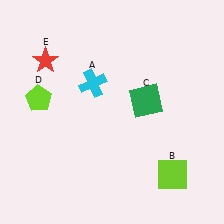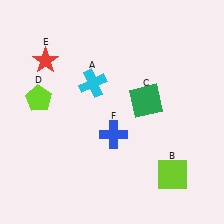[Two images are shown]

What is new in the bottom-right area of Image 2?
A blue cross (F) was added in the bottom-right area of Image 2.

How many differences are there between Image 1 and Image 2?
There is 1 difference between the two images.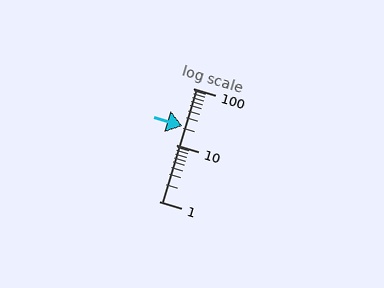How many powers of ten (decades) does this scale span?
The scale spans 2 decades, from 1 to 100.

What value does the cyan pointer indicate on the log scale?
The pointer indicates approximately 21.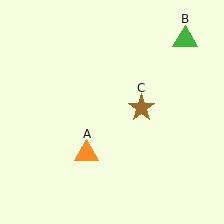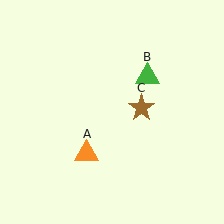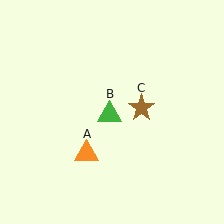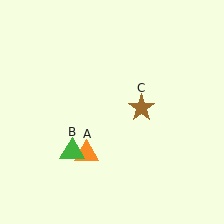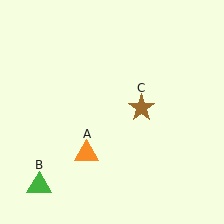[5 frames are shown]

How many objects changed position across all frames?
1 object changed position: green triangle (object B).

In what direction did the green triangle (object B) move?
The green triangle (object B) moved down and to the left.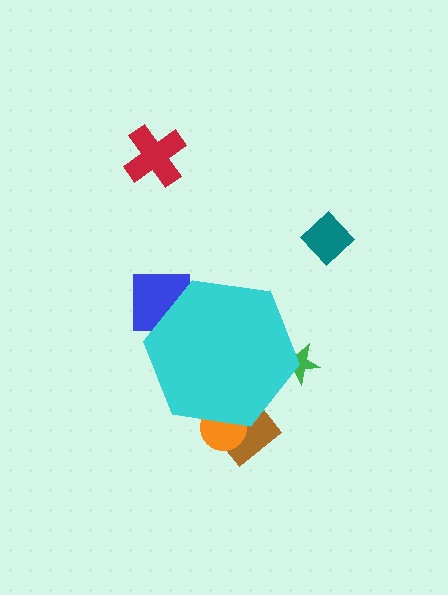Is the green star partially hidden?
Yes, the green star is partially hidden behind the cyan hexagon.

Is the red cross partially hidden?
No, the red cross is fully visible.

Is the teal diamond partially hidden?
No, the teal diamond is fully visible.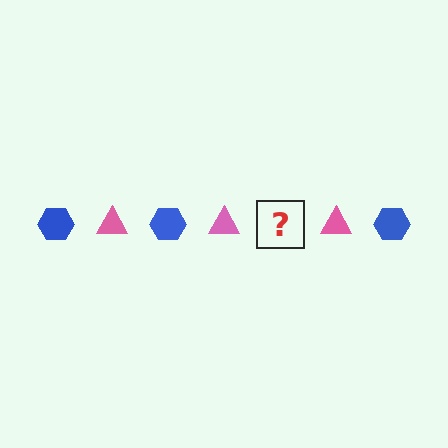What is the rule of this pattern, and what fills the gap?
The rule is that the pattern alternates between blue hexagon and pink triangle. The gap should be filled with a blue hexagon.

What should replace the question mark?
The question mark should be replaced with a blue hexagon.